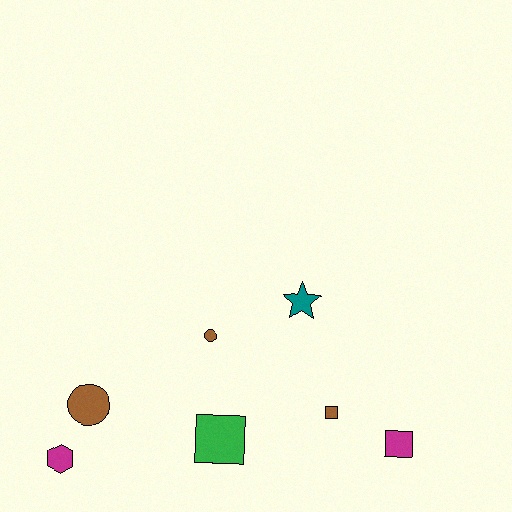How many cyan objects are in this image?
There are no cyan objects.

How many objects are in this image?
There are 7 objects.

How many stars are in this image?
There is 1 star.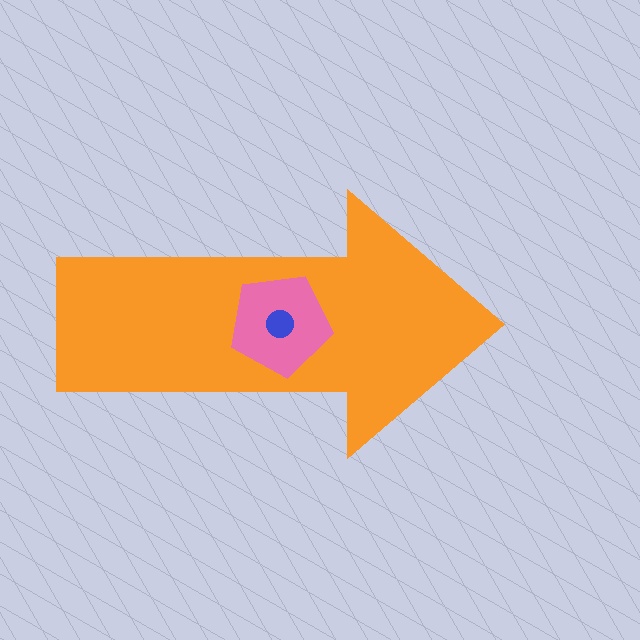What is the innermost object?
The blue circle.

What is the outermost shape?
The orange arrow.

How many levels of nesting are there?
3.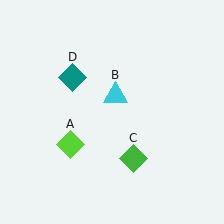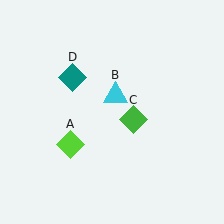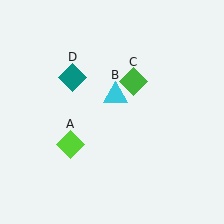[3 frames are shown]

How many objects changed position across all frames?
1 object changed position: green diamond (object C).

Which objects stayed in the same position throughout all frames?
Lime diamond (object A) and cyan triangle (object B) and teal diamond (object D) remained stationary.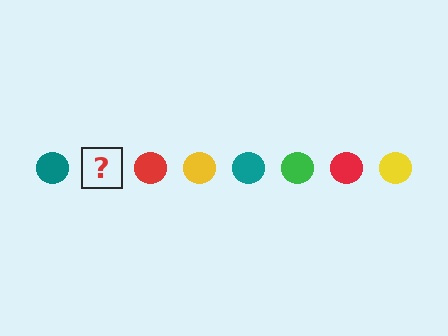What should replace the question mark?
The question mark should be replaced with a green circle.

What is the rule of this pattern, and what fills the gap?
The rule is that the pattern cycles through teal, green, red, yellow circles. The gap should be filled with a green circle.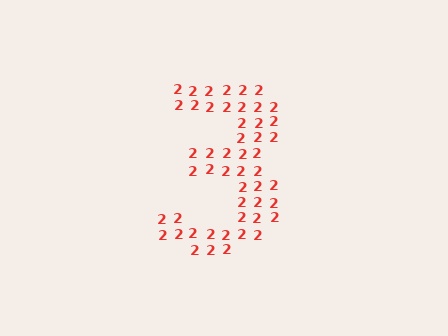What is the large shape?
The large shape is the digit 3.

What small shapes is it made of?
It is made of small digit 2's.